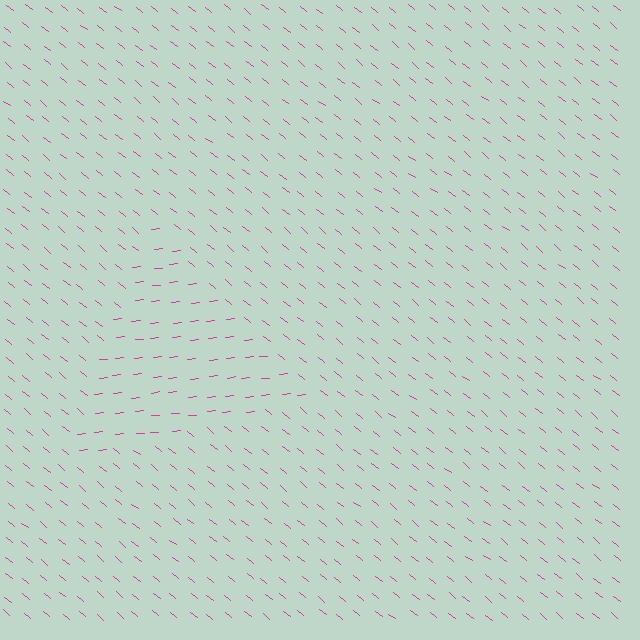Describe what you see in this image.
The image is filled with small magenta line segments. A triangle region in the image has lines oriented differently from the surrounding lines, creating a visible texture boundary.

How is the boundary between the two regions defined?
The boundary is defined purely by a change in line orientation (approximately 45 degrees difference). All lines are the same color and thickness.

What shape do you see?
I see a triangle.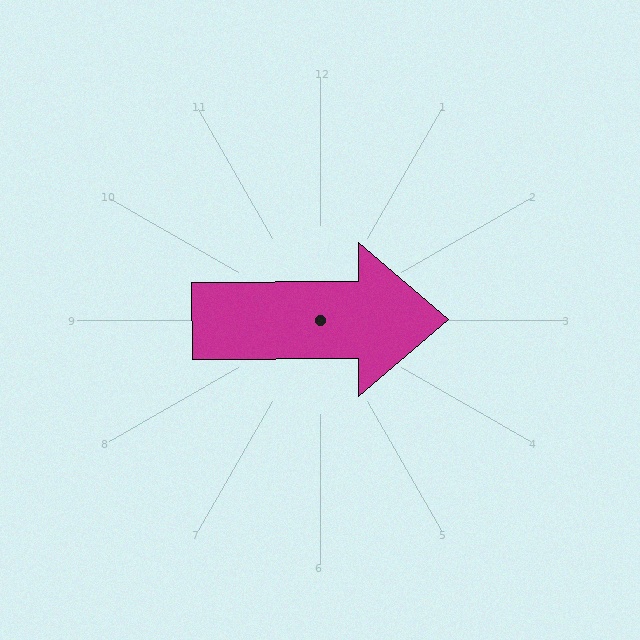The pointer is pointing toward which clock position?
Roughly 3 o'clock.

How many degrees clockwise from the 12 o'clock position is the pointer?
Approximately 90 degrees.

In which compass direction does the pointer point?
East.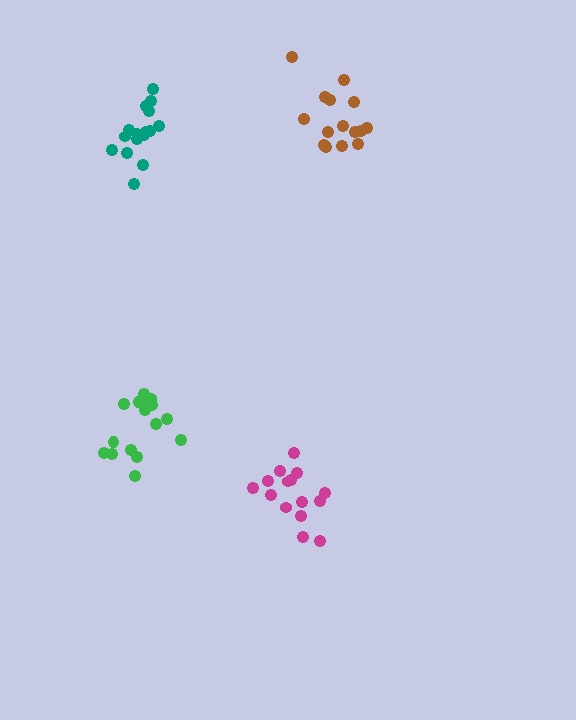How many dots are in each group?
Group 1: 16 dots, Group 2: 15 dots, Group 3: 15 dots, Group 4: 16 dots (62 total).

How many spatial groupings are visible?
There are 4 spatial groupings.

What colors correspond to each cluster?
The clusters are colored: green, magenta, brown, teal.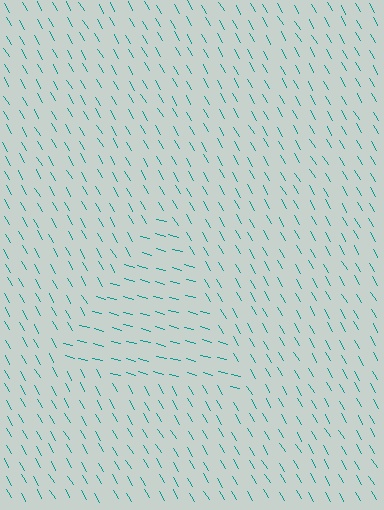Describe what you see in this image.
The image is filled with small teal line segments. A triangle region in the image has lines oriented differently from the surrounding lines, creating a visible texture boundary.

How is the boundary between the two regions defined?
The boundary is defined purely by a change in line orientation (approximately 45 degrees difference). All lines are the same color and thickness.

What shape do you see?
I see a triangle.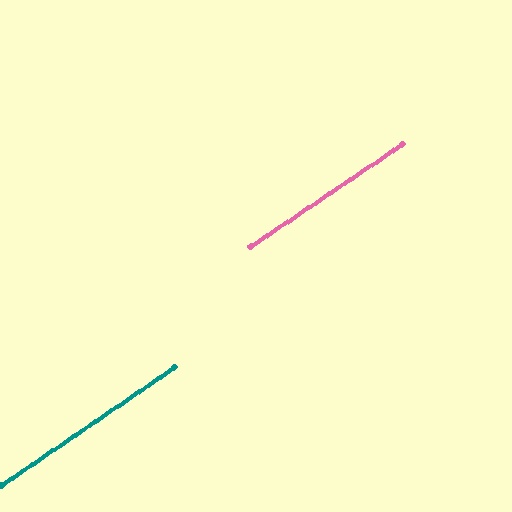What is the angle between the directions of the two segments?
Approximately 0 degrees.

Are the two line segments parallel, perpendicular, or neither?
Parallel — their directions differ by only 0.5°.